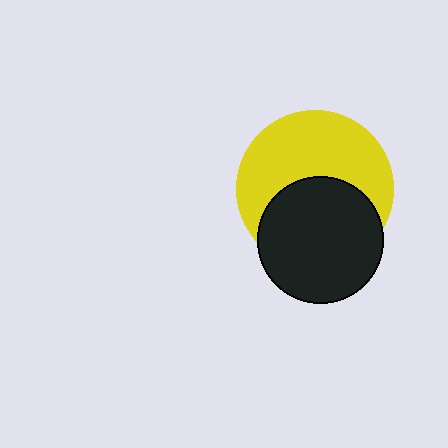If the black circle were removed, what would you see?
You would see the complete yellow circle.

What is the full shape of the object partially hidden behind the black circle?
The partially hidden object is a yellow circle.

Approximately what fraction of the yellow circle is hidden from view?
Roughly 44% of the yellow circle is hidden behind the black circle.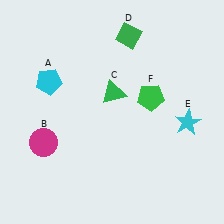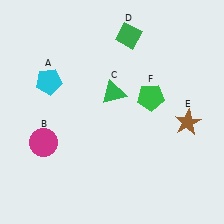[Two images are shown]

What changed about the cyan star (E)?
In Image 1, E is cyan. In Image 2, it changed to brown.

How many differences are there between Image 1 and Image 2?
There is 1 difference between the two images.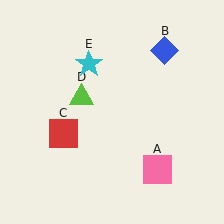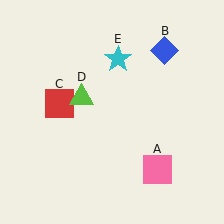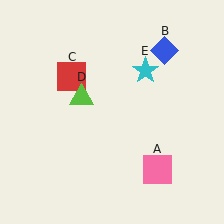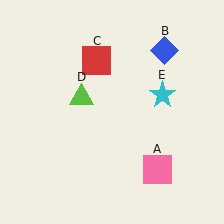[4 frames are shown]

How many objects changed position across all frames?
2 objects changed position: red square (object C), cyan star (object E).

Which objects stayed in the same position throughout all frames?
Pink square (object A) and blue diamond (object B) and lime triangle (object D) remained stationary.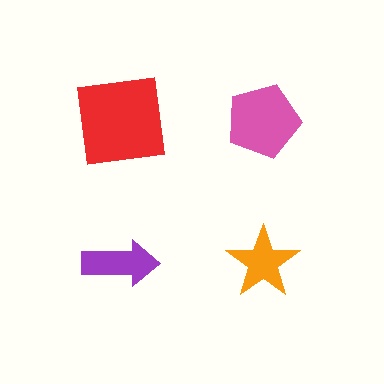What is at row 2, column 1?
A purple arrow.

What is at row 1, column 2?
A pink pentagon.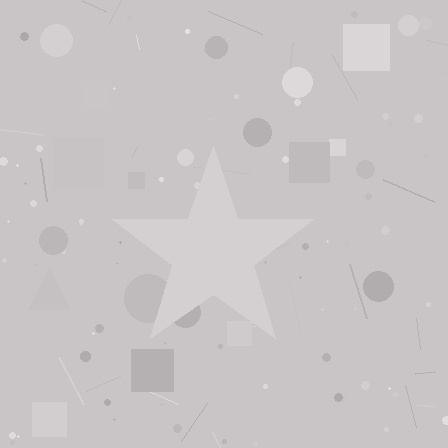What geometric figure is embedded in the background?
A star is embedded in the background.